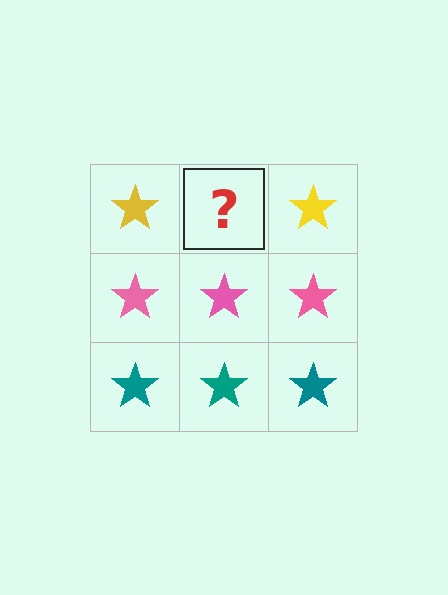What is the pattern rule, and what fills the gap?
The rule is that each row has a consistent color. The gap should be filled with a yellow star.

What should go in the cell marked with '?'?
The missing cell should contain a yellow star.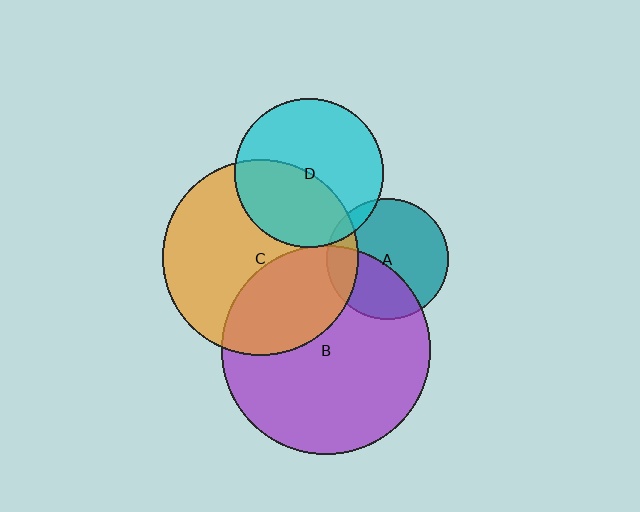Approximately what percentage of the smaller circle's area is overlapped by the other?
Approximately 5%.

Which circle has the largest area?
Circle B (purple).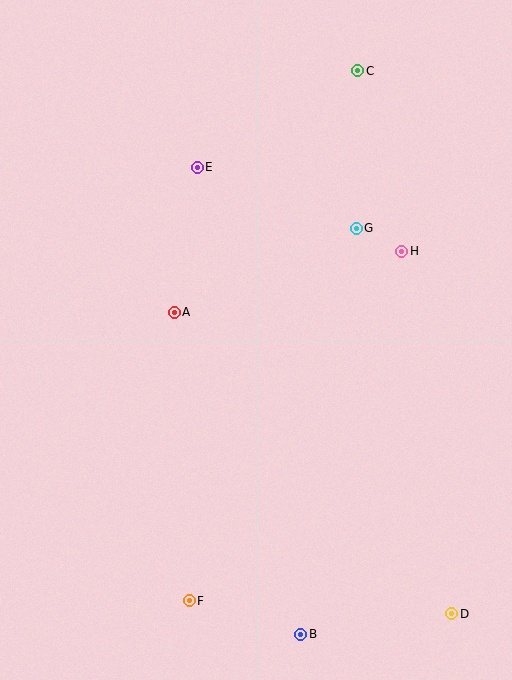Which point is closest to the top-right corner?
Point C is closest to the top-right corner.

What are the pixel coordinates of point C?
Point C is at (358, 71).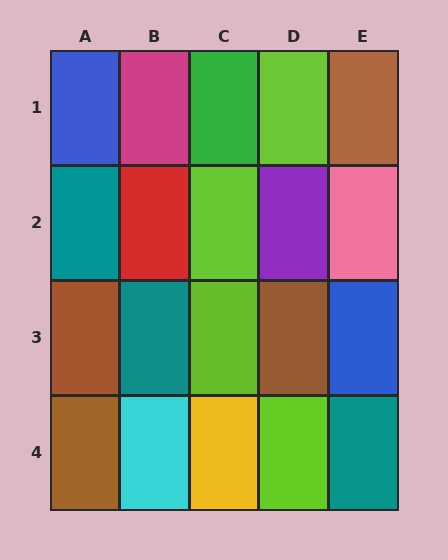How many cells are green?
1 cell is green.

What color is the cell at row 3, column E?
Blue.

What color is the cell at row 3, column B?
Teal.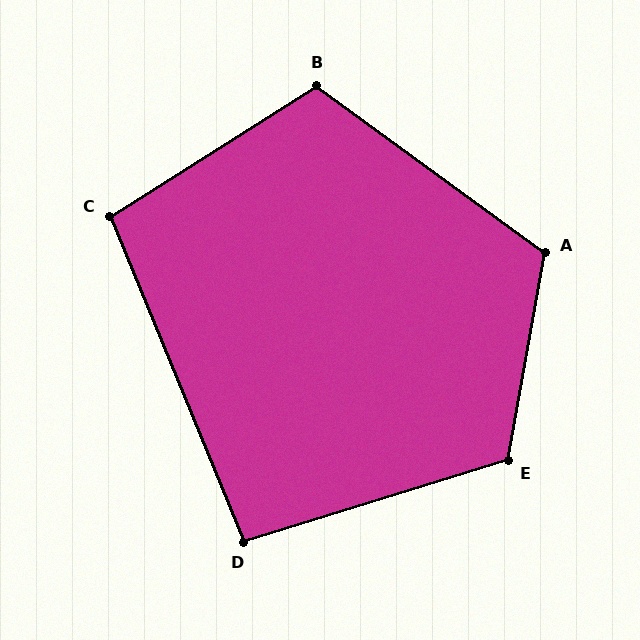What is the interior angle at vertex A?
Approximately 116 degrees (obtuse).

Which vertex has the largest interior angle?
E, at approximately 117 degrees.